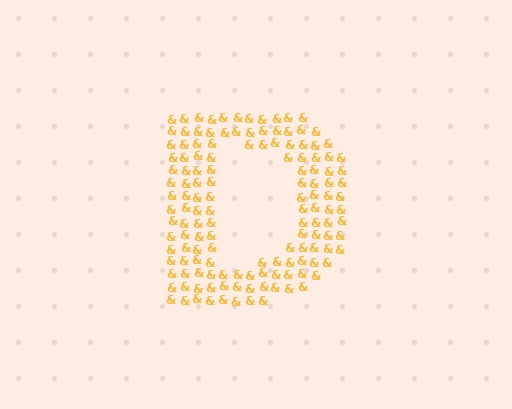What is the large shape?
The large shape is the letter D.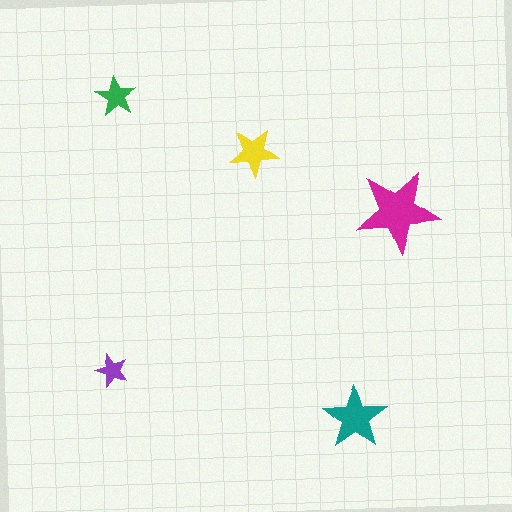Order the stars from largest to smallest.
the magenta one, the teal one, the yellow one, the green one, the purple one.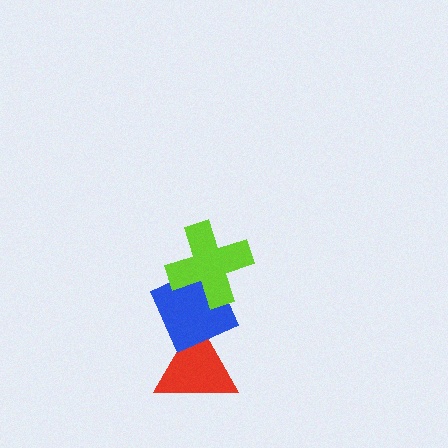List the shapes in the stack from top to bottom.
From top to bottom: the lime cross, the blue diamond, the red triangle.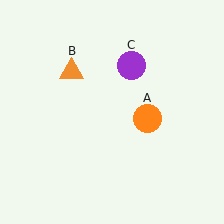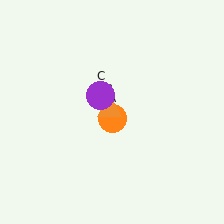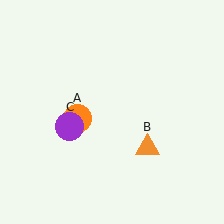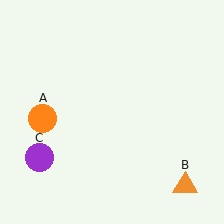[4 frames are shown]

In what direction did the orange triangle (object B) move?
The orange triangle (object B) moved down and to the right.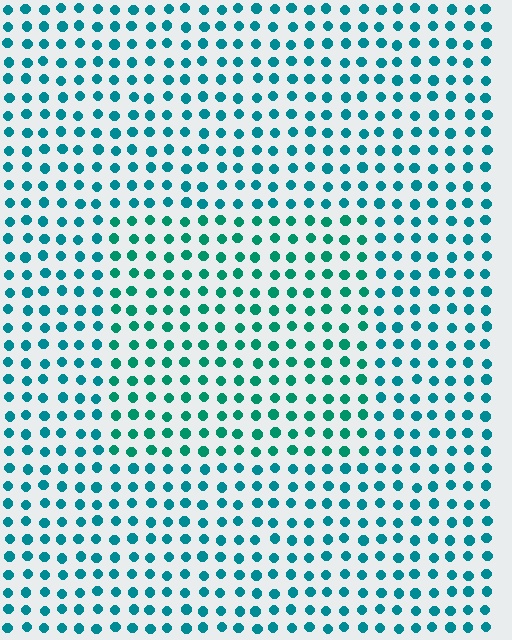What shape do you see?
I see a rectangle.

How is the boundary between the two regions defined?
The boundary is defined purely by a slight shift in hue (about 22 degrees). Spacing, size, and orientation are identical on both sides.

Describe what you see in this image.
The image is filled with small teal elements in a uniform arrangement. A rectangle-shaped region is visible where the elements are tinted to a slightly different hue, forming a subtle color boundary.